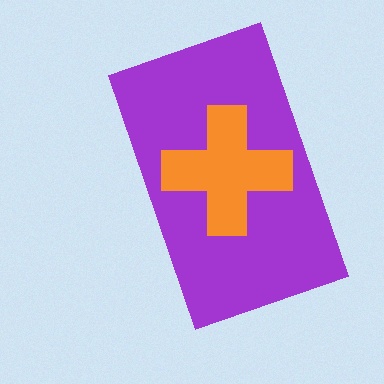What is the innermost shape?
The orange cross.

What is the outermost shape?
The purple rectangle.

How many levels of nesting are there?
2.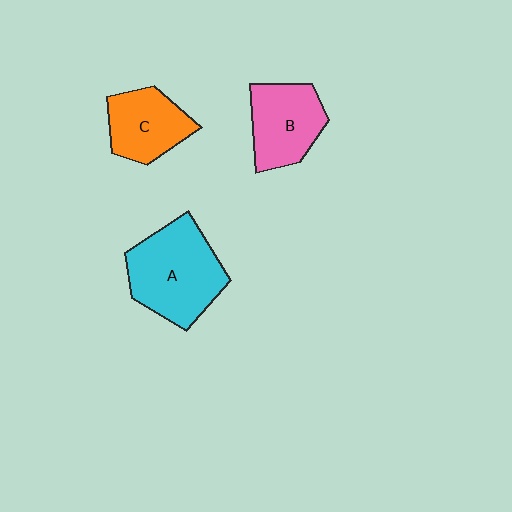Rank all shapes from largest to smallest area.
From largest to smallest: A (cyan), B (pink), C (orange).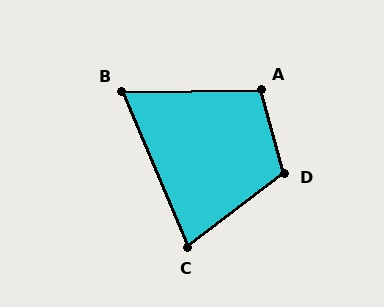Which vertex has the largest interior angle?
D, at approximately 112 degrees.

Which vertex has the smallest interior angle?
B, at approximately 68 degrees.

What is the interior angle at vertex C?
Approximately 75 degrees (acute).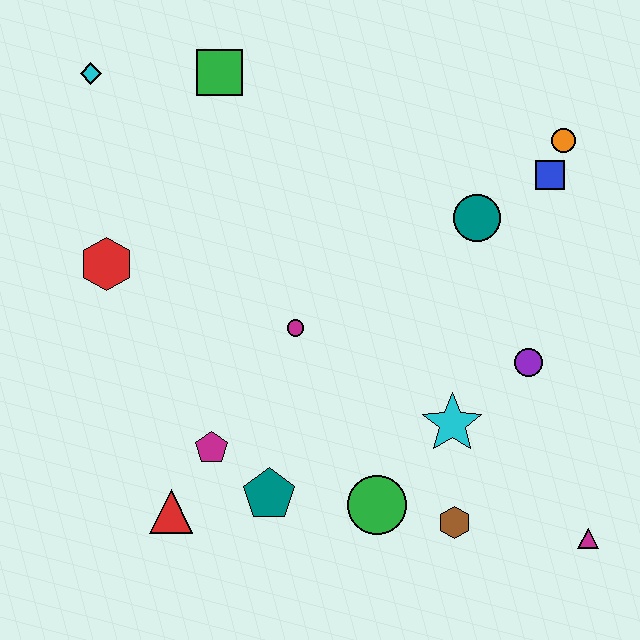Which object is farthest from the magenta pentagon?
The orange circle is farthest from the magenta pentagon.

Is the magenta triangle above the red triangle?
No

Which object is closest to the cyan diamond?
The green square is closest to the cyan diamond.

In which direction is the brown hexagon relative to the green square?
The brown hexagon is below the green square.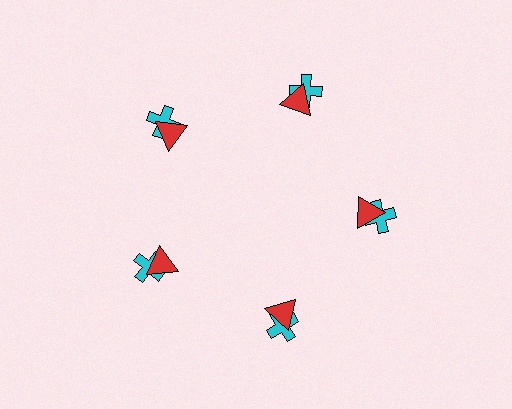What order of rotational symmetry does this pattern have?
This pattern has 5-fold rotational symmetry.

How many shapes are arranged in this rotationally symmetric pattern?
There are 10 shapes, arranged in 5 groups of 2.